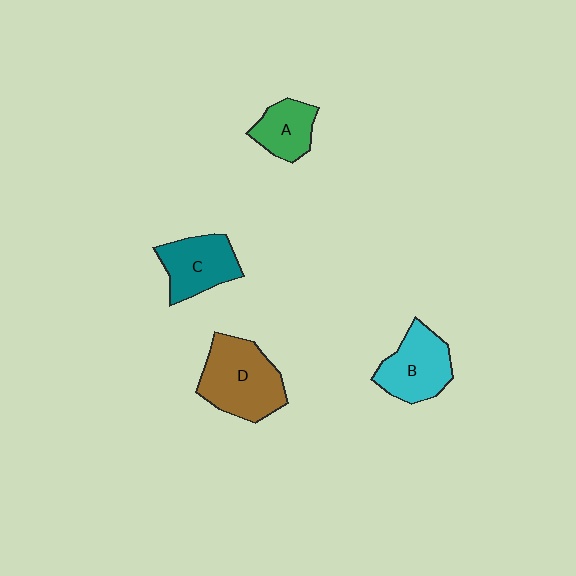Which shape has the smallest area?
Shape A (green).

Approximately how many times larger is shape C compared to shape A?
Approximately 1.3 times.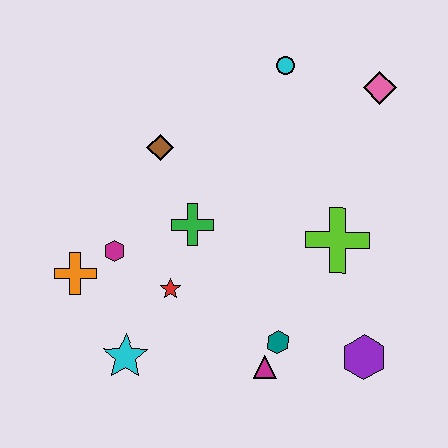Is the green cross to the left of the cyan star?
No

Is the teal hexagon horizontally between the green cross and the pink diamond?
Yes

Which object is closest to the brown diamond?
The green cross is closest to the brown diamond.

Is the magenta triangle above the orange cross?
No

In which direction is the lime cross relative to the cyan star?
The lime cross is to the right of the cyan star.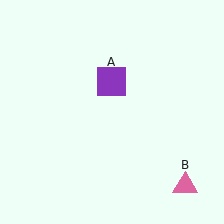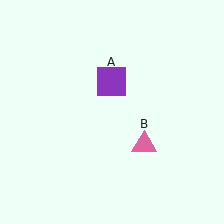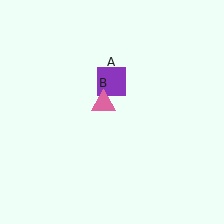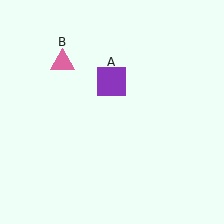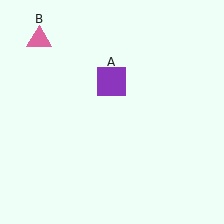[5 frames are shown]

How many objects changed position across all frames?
1 object changed position: pink triangle (object B).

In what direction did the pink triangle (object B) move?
The pink triangle (object B) moved up and to the left.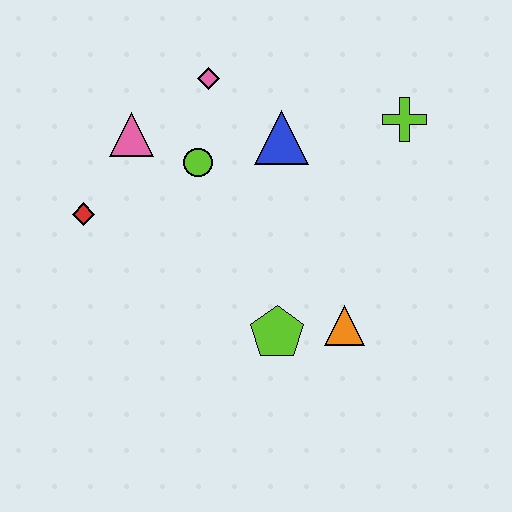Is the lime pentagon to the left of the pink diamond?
No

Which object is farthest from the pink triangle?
The orange triangle is farthest from the pink triangle.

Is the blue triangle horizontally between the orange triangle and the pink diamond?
Yes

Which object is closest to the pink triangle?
The lime circle is closest to the pink triangle.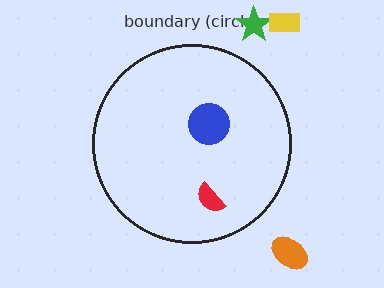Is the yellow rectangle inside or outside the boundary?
Outside.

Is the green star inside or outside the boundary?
Outside.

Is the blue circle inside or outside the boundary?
Inside.